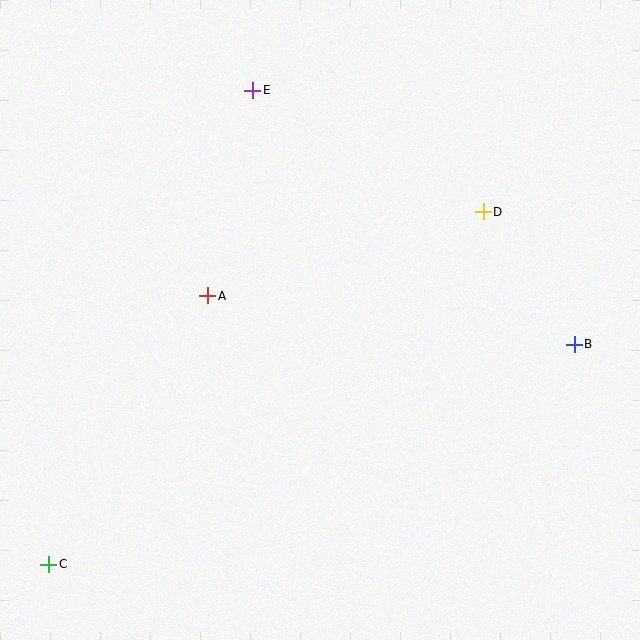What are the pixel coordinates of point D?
Point D is at (483, 212).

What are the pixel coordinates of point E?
Point E is at (253, 90).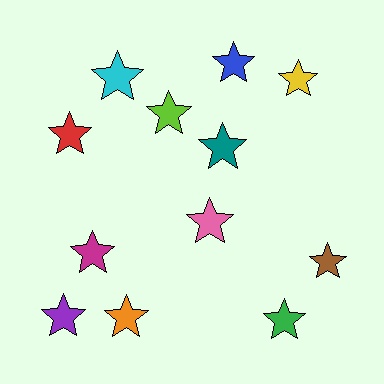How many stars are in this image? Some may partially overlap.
There are 12 stars.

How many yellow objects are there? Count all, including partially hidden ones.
There is 1 yellow object.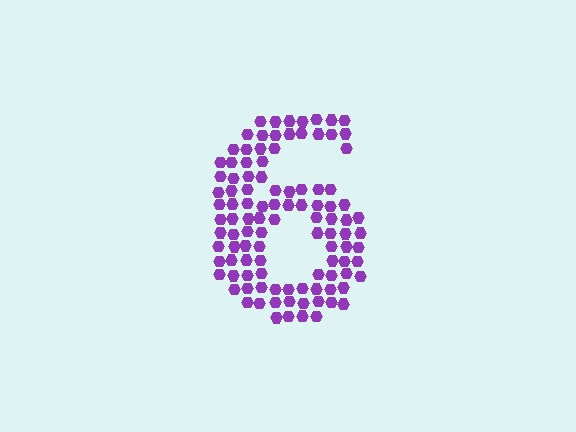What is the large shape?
The large shape is the digit 6.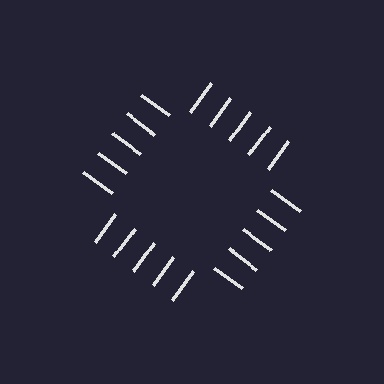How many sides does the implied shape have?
4 sides — the line-ends trace a square.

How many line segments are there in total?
20 — 5 along each of the 4 edges.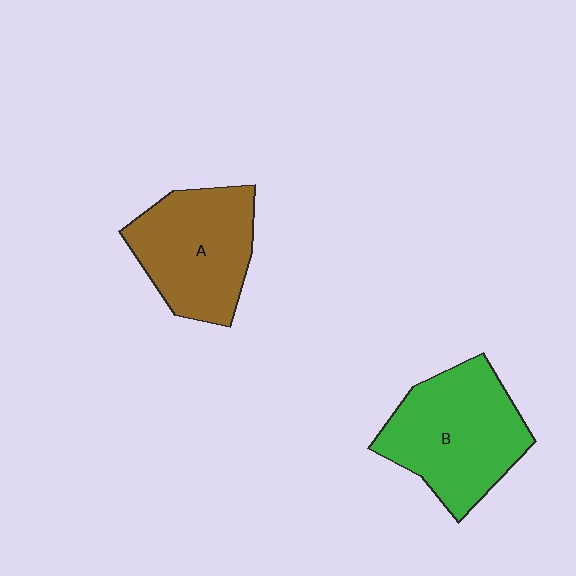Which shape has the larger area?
Shape B (green).